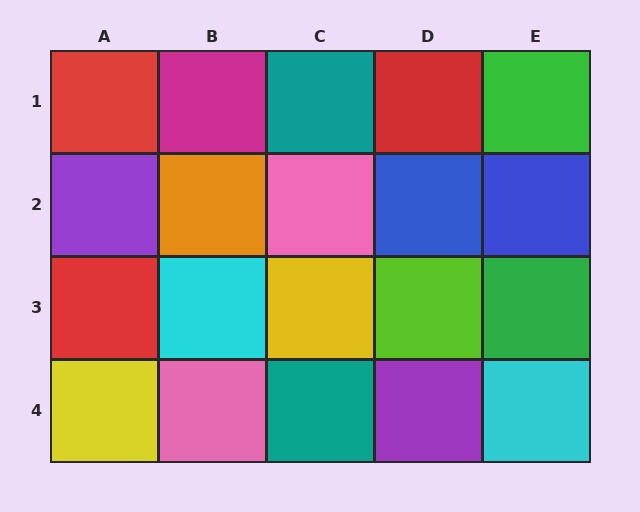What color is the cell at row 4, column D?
Purple.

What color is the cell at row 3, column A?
Red.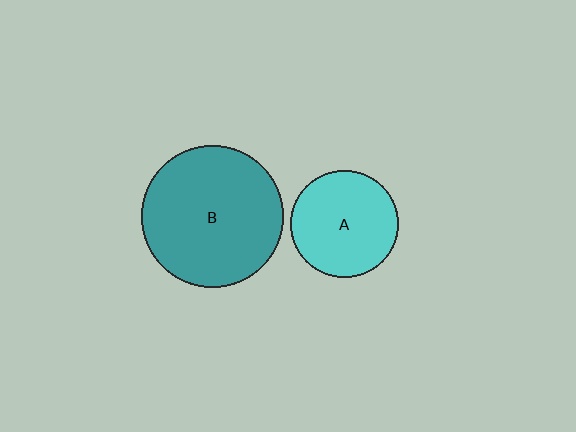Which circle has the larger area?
Circle B (teal).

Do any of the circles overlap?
No, none of the circles overlap.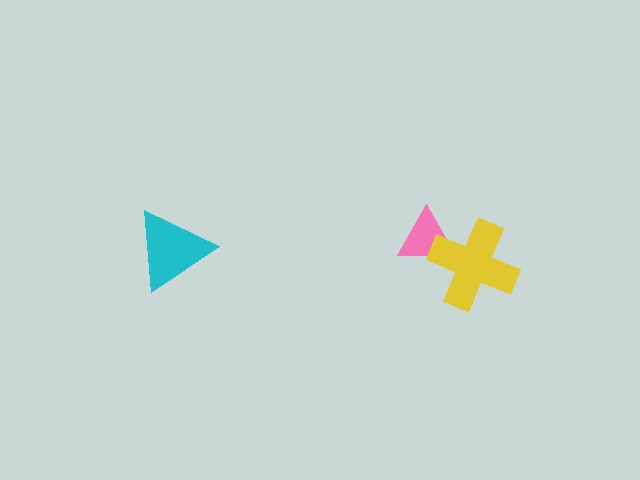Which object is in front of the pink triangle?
The yellow cross is in front of the pink triangle.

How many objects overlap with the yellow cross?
1 object overlaps with the yellow cross.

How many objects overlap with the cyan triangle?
0 objects overlap with the cyan triangle.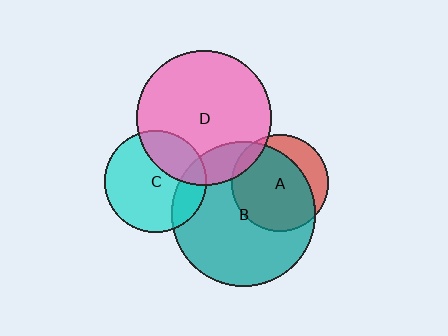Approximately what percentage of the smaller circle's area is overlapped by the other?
Approximately 75%.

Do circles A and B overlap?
Yes.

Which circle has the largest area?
Circle B (teal).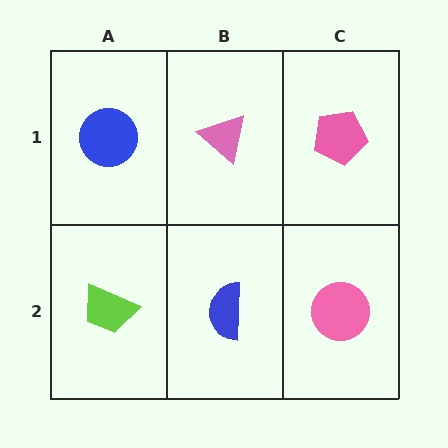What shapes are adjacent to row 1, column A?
A lime trapezoid (row 2, column A), a pink triangle (row 1, column B).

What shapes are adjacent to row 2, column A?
A blue circle (row 1, column A), a blue semicircle (row 2, column B).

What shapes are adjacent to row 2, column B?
A pink triangle (row 1, column B), a lime trapezoid (row 2, column A), a pink circle (row 2, column C).